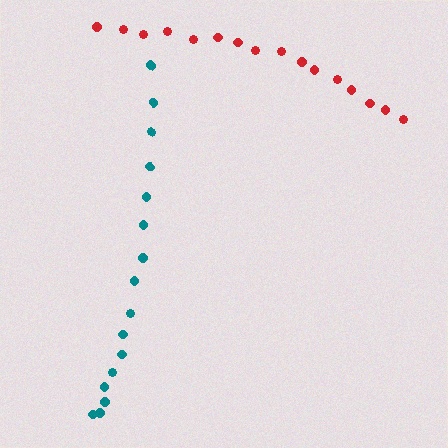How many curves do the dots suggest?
There are 2 distinct paths.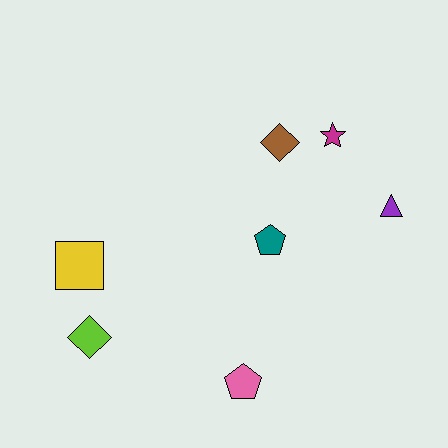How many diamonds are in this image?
There are 2 diamonds.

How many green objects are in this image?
There are no green objects.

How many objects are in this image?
There are 7 objects.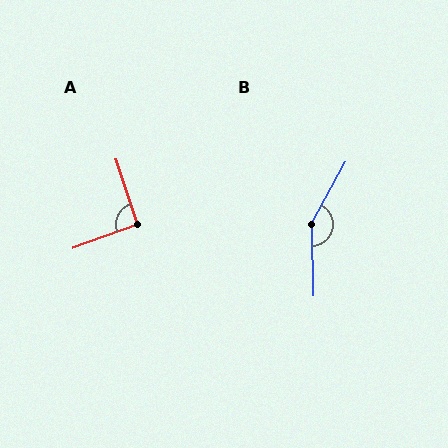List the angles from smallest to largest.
A (92°), B (149°).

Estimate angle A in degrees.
Approximately 92 degrees.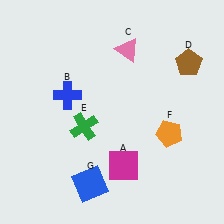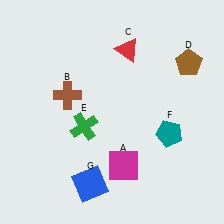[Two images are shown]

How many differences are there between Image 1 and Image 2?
There are 3 differences between the two images.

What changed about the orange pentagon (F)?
In Image 1, F is orange. In Image 2, it changed to teal.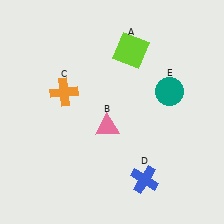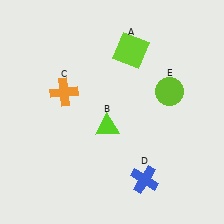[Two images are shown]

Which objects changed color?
B changed from pink to lime. E changed from teal to lime.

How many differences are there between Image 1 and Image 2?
There are 2 differences between the two images.